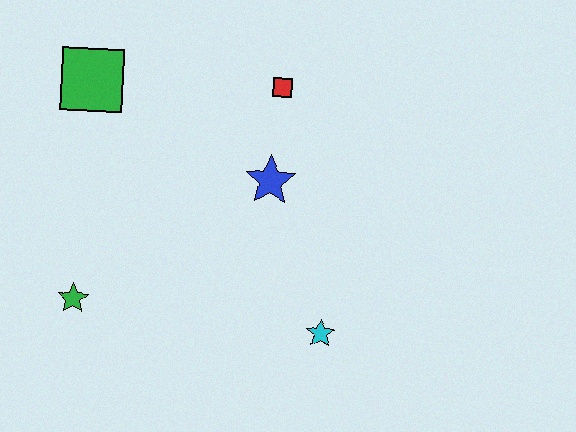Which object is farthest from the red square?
The green star is farthest from the red square.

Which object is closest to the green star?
The green square is closest to the green star.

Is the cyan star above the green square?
No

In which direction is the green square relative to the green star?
The green square is above the green star.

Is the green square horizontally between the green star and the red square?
Yes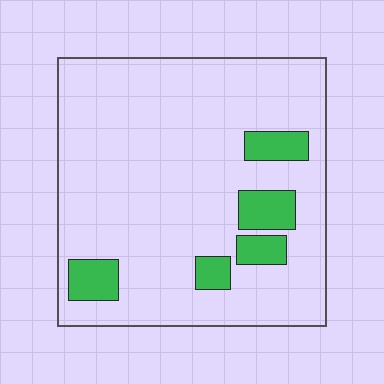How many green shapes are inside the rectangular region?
5.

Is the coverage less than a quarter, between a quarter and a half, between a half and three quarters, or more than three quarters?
Less than a quarter.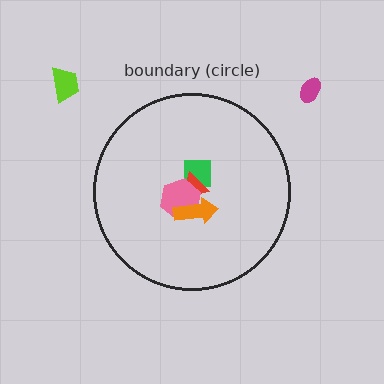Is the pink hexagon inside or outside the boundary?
Inside.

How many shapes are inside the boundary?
4 inside, 2 outside.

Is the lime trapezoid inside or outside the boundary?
Outside.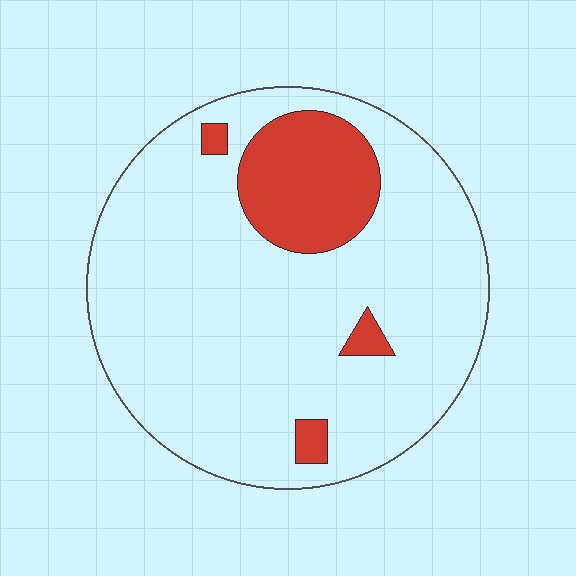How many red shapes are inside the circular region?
4.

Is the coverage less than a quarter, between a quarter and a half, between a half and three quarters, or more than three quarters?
Less than a quarter.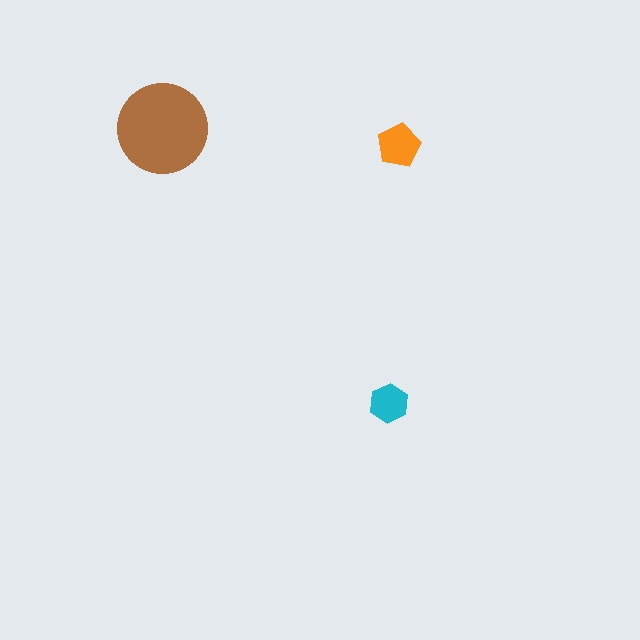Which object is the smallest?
The cyan hexagon.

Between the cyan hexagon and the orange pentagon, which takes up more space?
The orange pentagon.